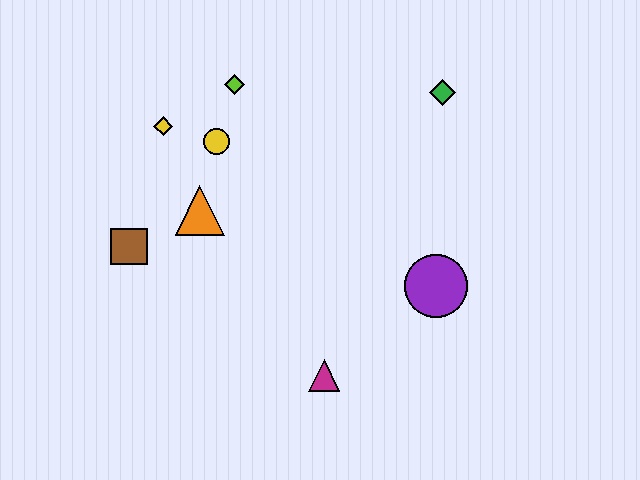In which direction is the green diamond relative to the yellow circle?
The green diamond is to the right of the yellow circle.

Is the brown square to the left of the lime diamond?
Yes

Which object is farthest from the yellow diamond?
The purple circle is farthest from the yellow diamond.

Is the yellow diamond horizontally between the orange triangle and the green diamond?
No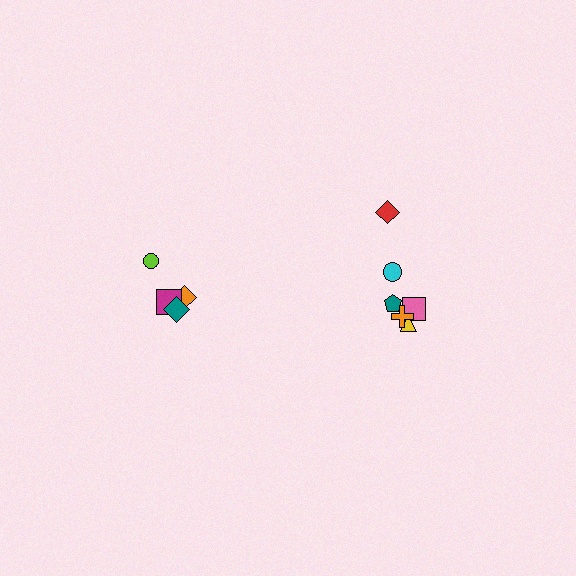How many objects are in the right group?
There are 6 objects.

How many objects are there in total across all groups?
There are 10 objects.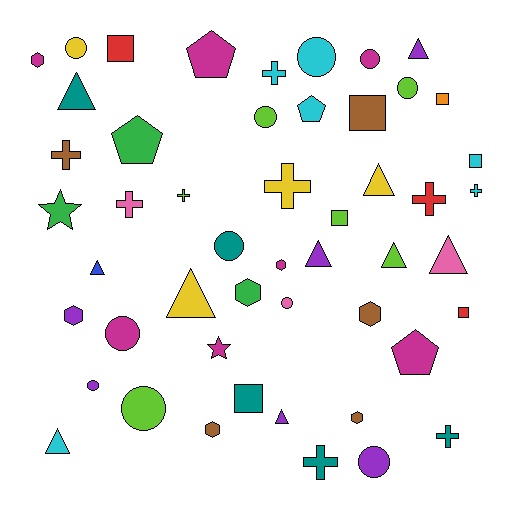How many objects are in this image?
There are 50 objects.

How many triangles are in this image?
There are 10 triangles.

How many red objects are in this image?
There are 3 red objects.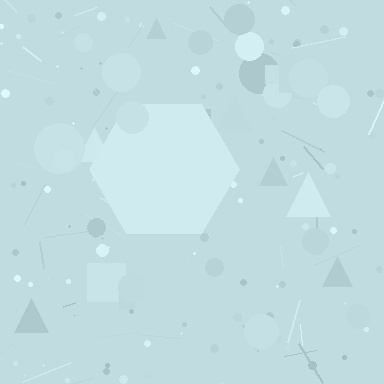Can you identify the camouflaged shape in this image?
The camouflaged shape is a hexagon.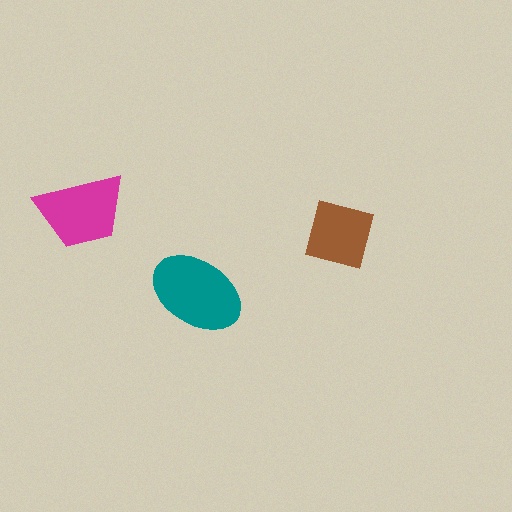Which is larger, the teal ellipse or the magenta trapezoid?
The teal ellipse.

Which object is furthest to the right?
The brown square is rightmost.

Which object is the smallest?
The brown square.